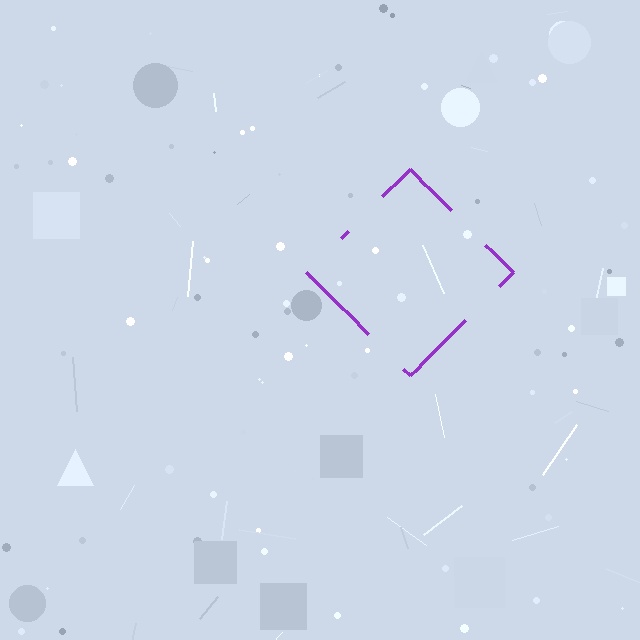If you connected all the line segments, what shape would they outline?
They would outline a diamond.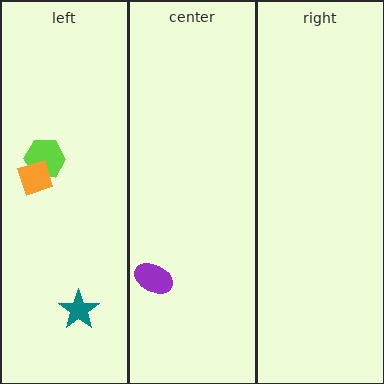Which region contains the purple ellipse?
The center region.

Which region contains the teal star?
The left region.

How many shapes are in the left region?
3.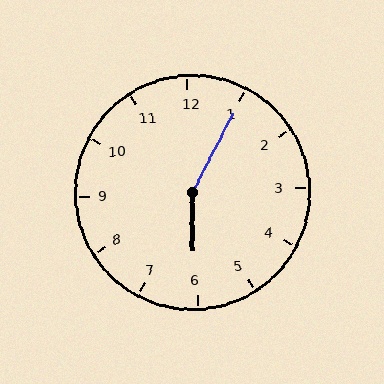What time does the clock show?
6:05.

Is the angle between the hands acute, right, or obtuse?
It is obtuse.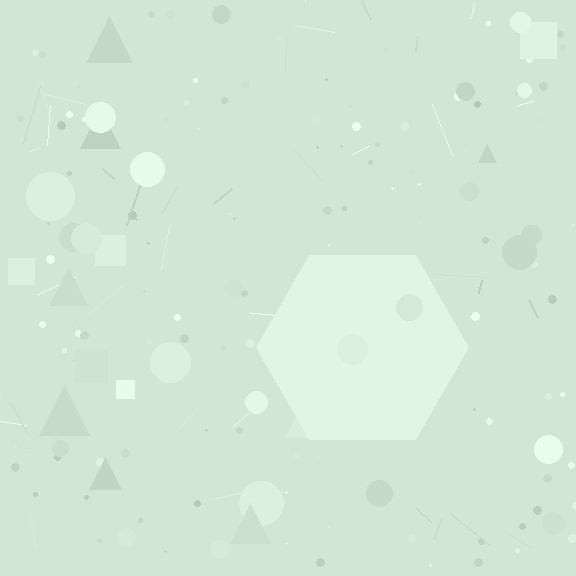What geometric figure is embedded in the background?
A hexagon is embedded in the background.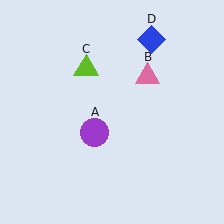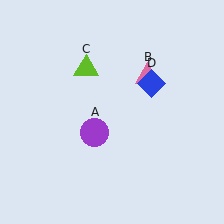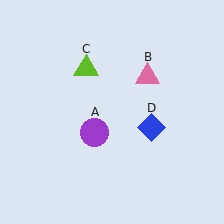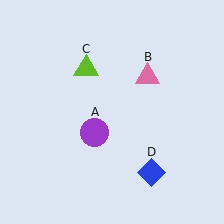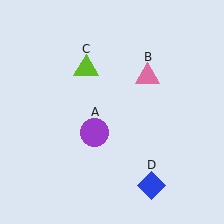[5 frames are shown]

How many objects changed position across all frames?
1 object changed position: blue diamond (object D).